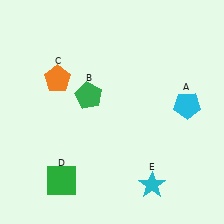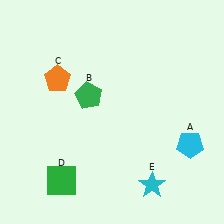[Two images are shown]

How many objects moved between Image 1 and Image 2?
1 object moved between the two images.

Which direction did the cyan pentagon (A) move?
The cyan pentagon (A) moved down.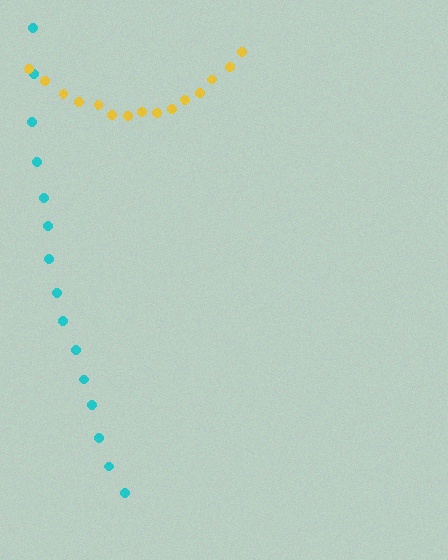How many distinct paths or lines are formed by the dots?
There are 2 distinct paths.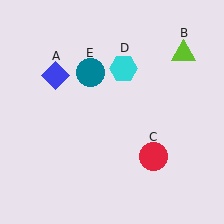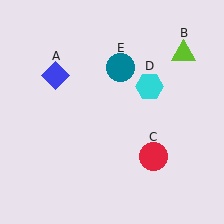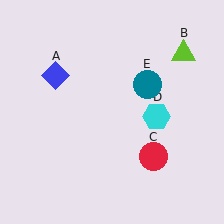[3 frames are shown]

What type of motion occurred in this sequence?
The cyan hexagon (object D), teal circle (object E) rotated clockwise around the center of the scene.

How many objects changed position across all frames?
2 objects changed position: cyan hexagon (object D), teal circle (object E).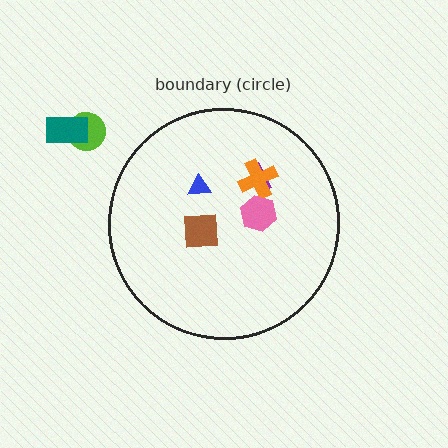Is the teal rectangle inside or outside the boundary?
Outside.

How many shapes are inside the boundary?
5 inside, 2 outside.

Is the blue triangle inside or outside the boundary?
Inside.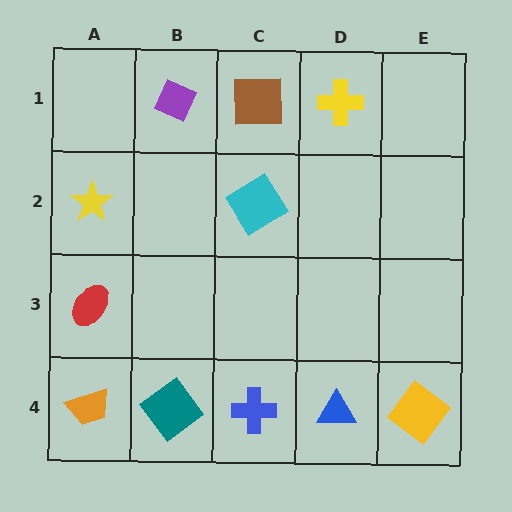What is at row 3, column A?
A red ellipse.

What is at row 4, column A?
An orange trapezoid.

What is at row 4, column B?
A teal diamond.